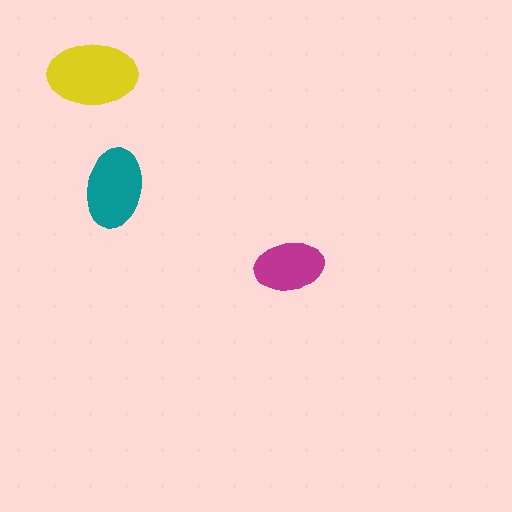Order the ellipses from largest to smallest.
the yellow one, the teal one, the magenta one.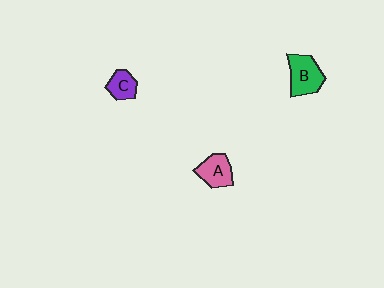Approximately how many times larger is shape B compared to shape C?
Approximately 1.6 times.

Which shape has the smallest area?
Shape C (purple).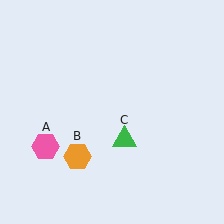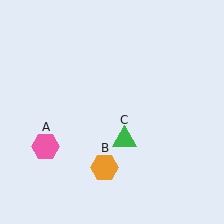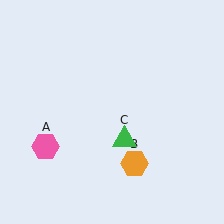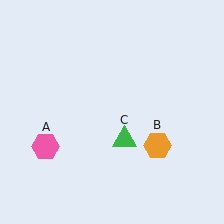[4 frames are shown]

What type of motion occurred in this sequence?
The orange hexagon (object B) rotated counterclockwise around the center of the scene.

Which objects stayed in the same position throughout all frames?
Pink hexagon (object A) and green triangle (object C) remained stationary.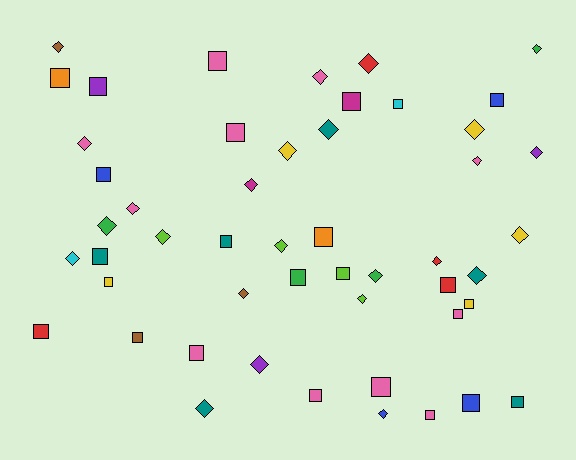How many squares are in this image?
There are 25 squares.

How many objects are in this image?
There are 50 objects.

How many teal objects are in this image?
There are 6 teal objects.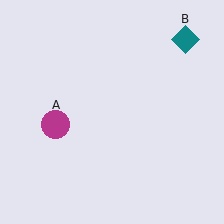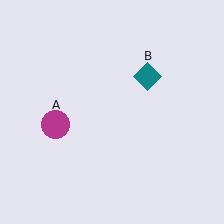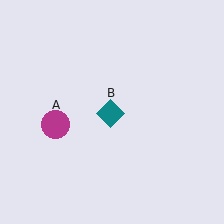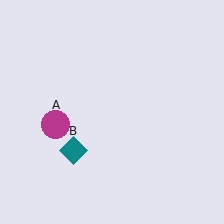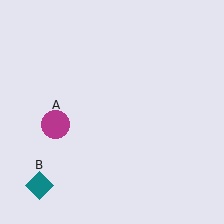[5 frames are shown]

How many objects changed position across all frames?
1 object changed position: teal diamond (object B).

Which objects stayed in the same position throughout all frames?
Magenta circle (object A) remained stationary.